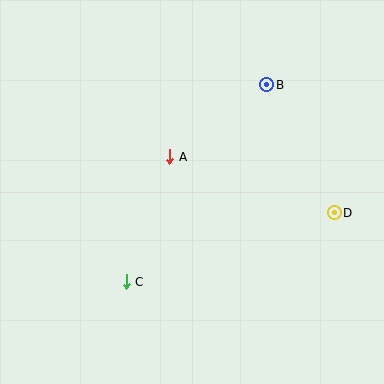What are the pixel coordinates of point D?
Point D is at (334, 213).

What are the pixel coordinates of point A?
Point A is at (170, 157).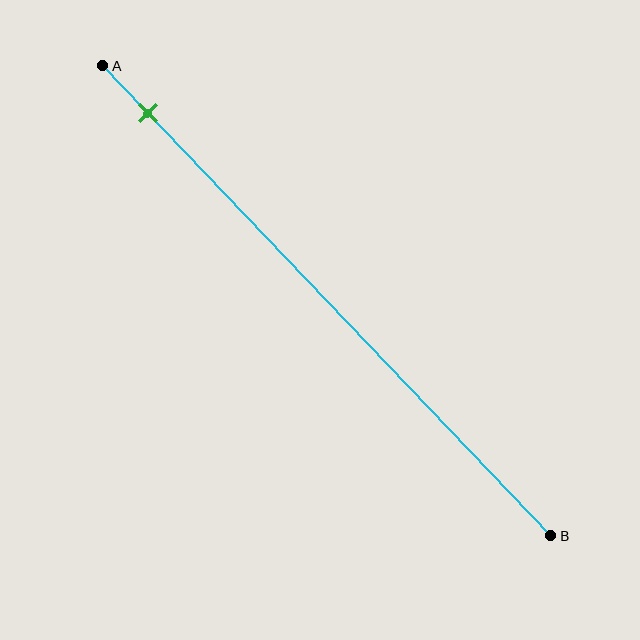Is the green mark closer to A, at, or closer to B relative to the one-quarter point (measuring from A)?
The green mark is closer to point A than the one-quarter point of segment AB.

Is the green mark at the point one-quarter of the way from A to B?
No, the mark is at about 10% from A, not at the 25% one-quarter point.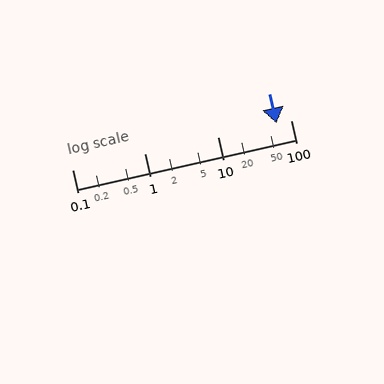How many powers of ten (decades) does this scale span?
The scale spans 3 decades, from 0.1 to 100.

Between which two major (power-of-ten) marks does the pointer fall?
The pointer is between 10 and 100.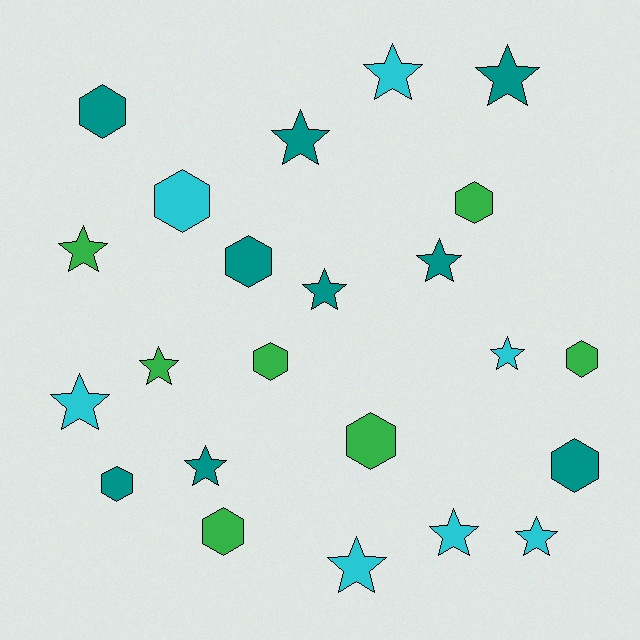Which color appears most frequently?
Teal, with 9 objects.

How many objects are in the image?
There are 23 objects.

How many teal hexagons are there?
There are 4 teal hexagons.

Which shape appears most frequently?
Star, with 13 objects.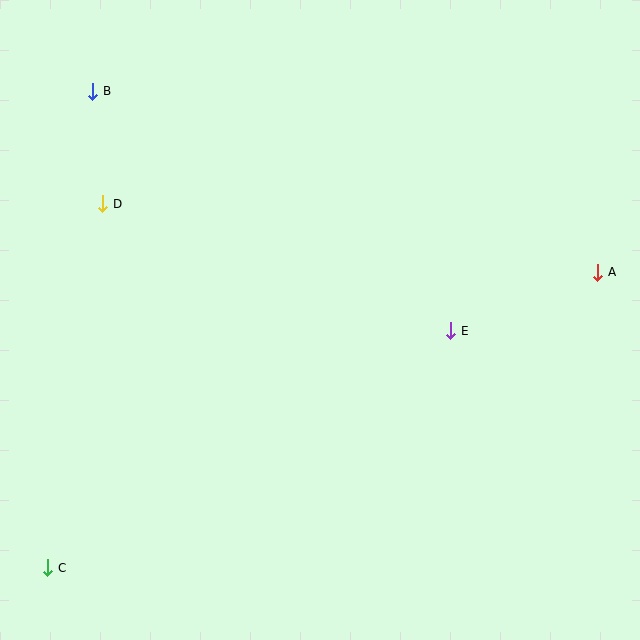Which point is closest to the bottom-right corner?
Point E is closest to the bottom-right corner.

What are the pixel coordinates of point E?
Point E is at (451, 331).